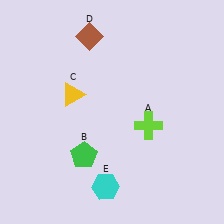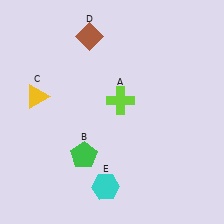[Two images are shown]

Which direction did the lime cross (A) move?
The lime cross (A) moved left.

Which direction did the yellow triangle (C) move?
The yellow triangle (C) moved left.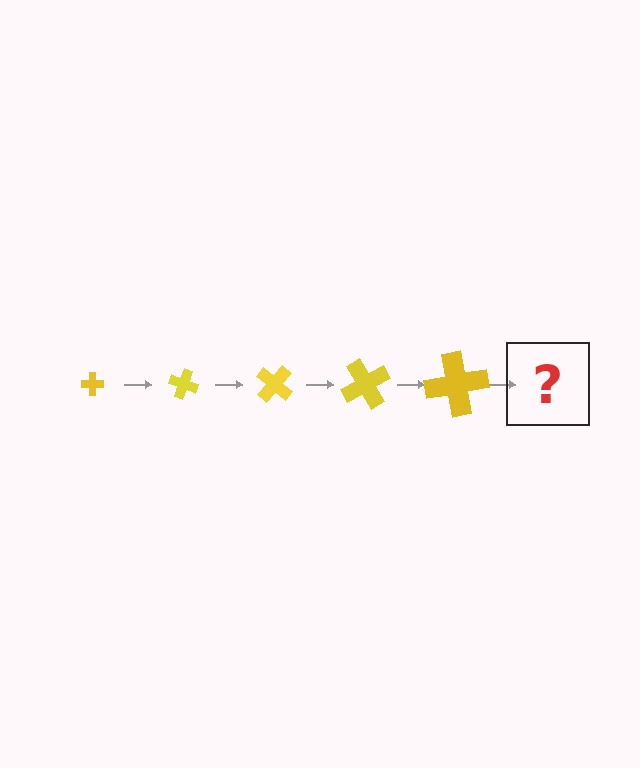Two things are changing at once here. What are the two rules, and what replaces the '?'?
The two rules are that the cross grows larger each step and it rotates 20 degrees each step. The '?' should be a cross, larger than the previous one and rotated 100 degrees from the start.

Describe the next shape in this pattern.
It should be a cross, larger than the previous one and rotated 100 degrees from the start.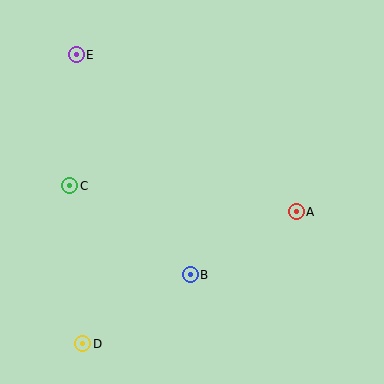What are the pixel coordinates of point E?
Point E is at (76, 55).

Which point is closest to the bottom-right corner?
Point A is closest to the bottom-right corner.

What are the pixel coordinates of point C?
Point C is at (70, 186).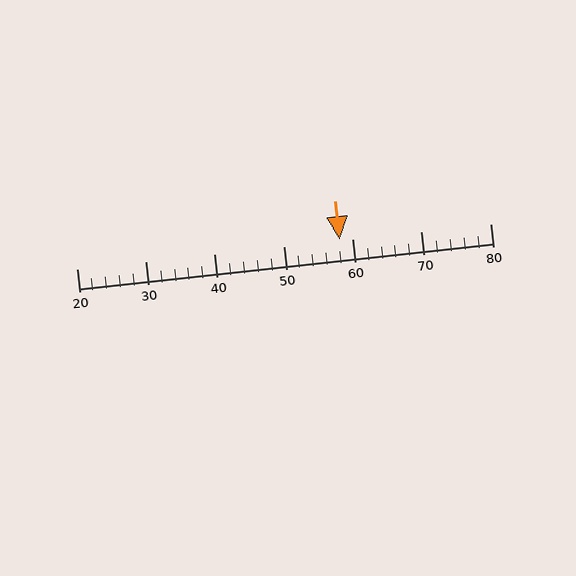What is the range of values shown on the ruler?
The ruler shows values from 20 to 80.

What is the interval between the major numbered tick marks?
The major tick marks are spaced 10 units apart.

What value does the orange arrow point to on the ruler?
The orange arrow points to approximately 58.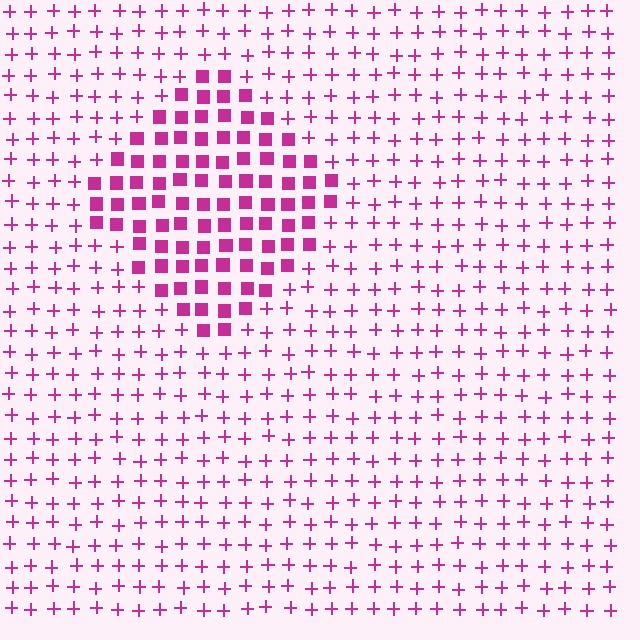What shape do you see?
I see a diamond.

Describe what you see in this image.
The image is filled with small magenta elements arranged in a uniform grid. A diamond-shaped region contains squares, while the surrounding area contains plus signs. The boundary is defined purely by the change in element shape.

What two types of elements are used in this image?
The image uses squares inside the diamond region and plus signs outside it.